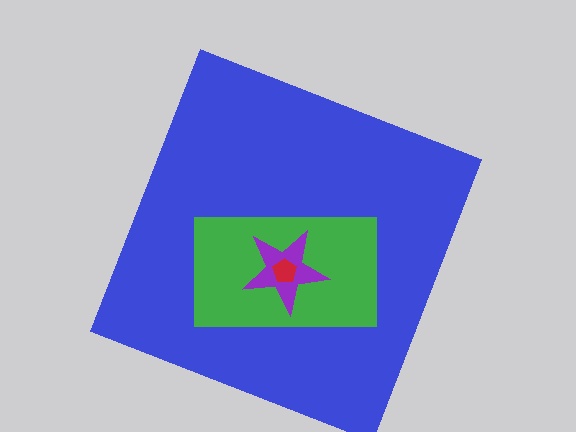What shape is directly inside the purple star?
The red pentagon.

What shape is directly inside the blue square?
The green rectangle.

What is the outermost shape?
The blue square.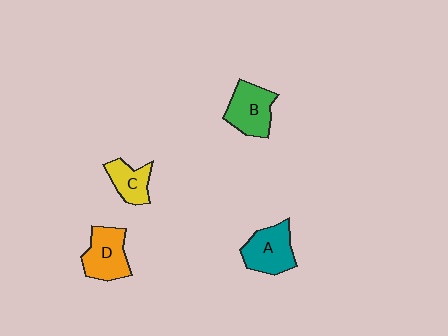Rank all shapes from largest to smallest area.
From largest to smallest: A (teal), B (green), D (orange), C (yellow).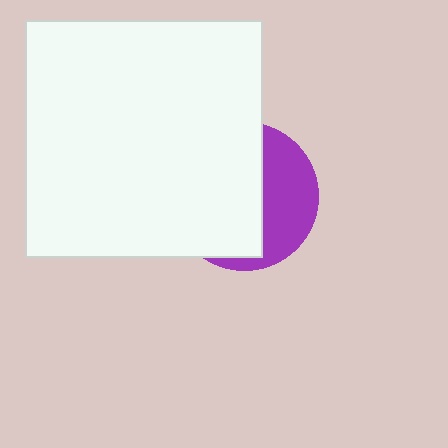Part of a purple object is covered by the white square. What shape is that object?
It is a circle.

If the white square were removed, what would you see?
You would see the complete purple circle.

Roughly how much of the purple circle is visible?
A small part of it is visible (roughly 38%).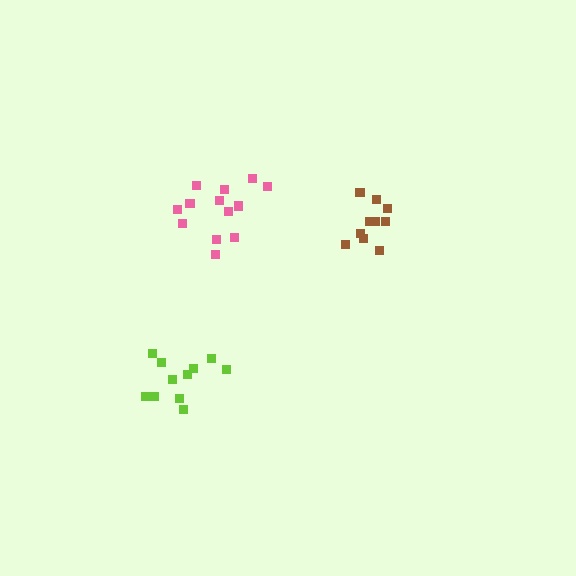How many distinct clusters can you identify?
There are 3 distinct clusters.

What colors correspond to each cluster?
The clusters are colored: pink, brown, lime.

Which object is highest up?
The pink cluster is topmost.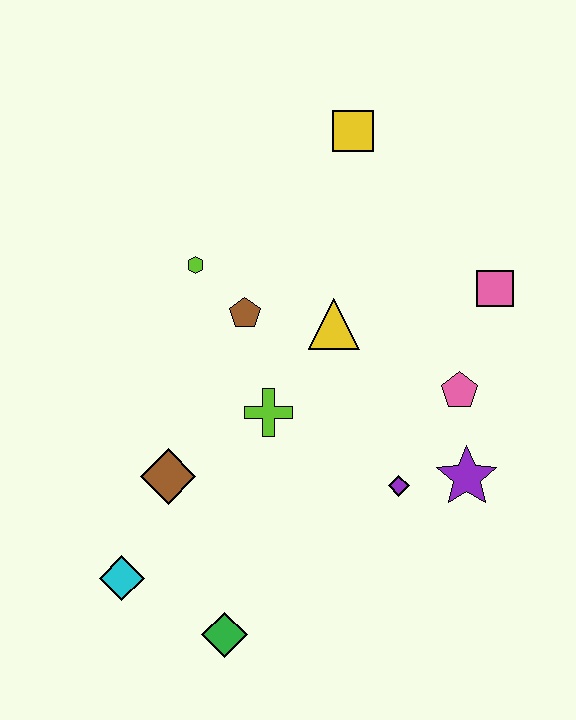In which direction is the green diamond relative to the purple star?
The green diamond is to the left of the purple star.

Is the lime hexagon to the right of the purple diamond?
No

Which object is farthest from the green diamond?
The yellow square is farthest from the green diamond.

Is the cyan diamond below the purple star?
Yes